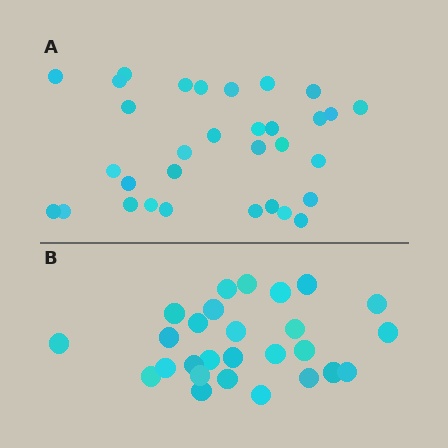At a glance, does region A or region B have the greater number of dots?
Region A (the top region) has more dots.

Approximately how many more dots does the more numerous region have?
Region A has about 5 more dots than region B.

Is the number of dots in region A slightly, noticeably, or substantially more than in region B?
Region A has only slightly more — the two regions are fairly close. The ratio is roughly 1.2 to 1.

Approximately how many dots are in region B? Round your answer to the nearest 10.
About 30 dots. (The exact count is 27, which rounds to 30.)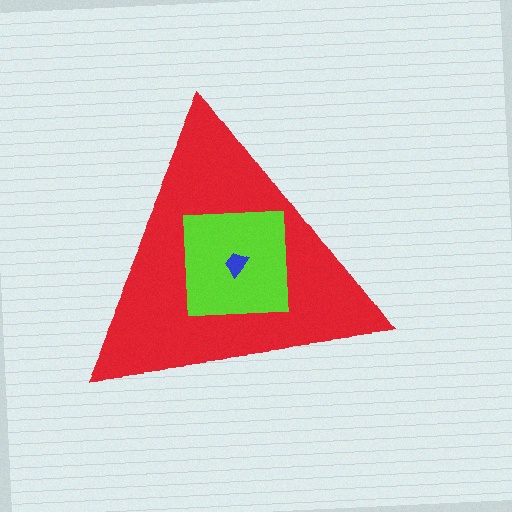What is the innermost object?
The blue trapezoid.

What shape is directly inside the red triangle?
The lime square.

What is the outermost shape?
The red triangle.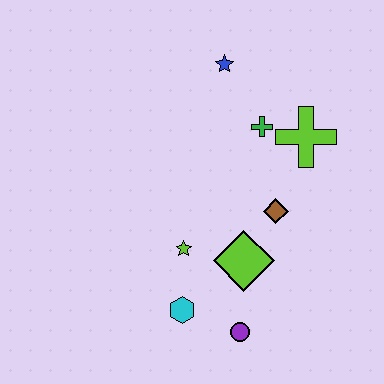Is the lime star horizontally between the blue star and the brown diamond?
No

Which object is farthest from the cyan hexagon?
The blue star is farthest from the cyan hexagon.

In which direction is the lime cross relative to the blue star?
The lime cross is to the right of the blue star.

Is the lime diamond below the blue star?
Yes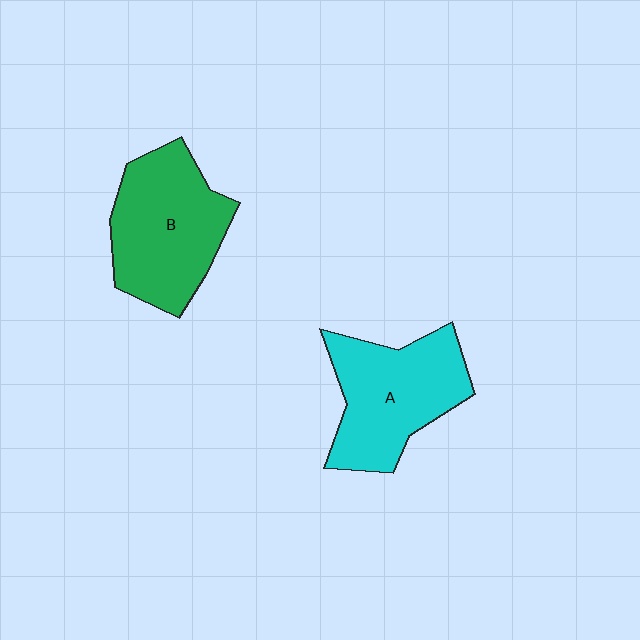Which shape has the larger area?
Shape B (green).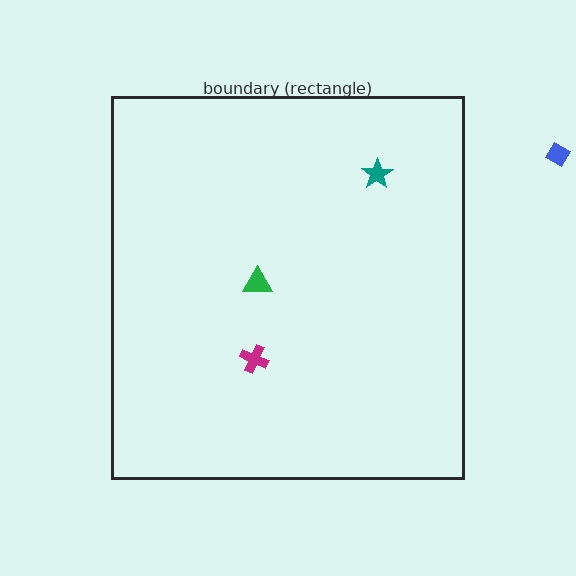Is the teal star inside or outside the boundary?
Inside.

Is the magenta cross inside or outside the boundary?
Inside.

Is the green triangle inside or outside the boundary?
Inside.